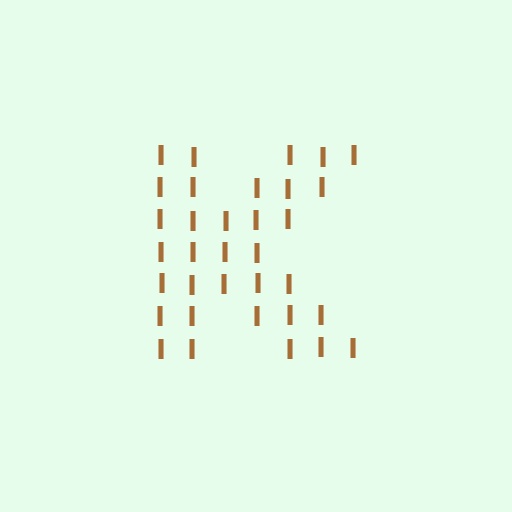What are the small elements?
The small elements are letter I's.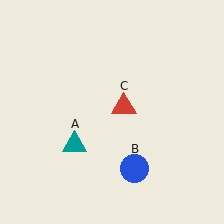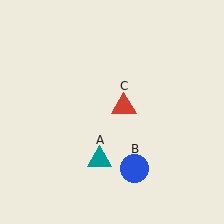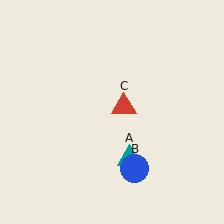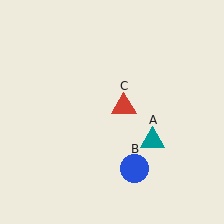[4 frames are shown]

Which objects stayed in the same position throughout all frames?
Blue circle (object B) and red triangle (object C) remained stationary.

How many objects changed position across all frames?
1 object changed position: teal triangle (object A).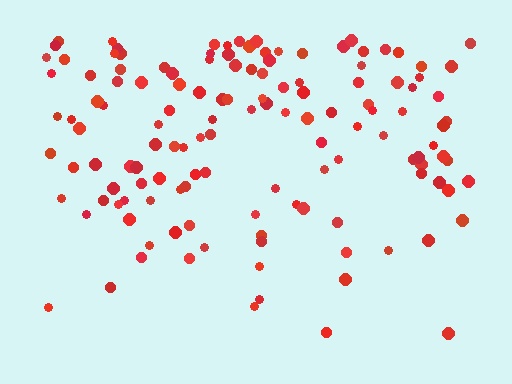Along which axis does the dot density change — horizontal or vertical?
Vertical.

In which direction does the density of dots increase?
From bottom to top, with the top side densest.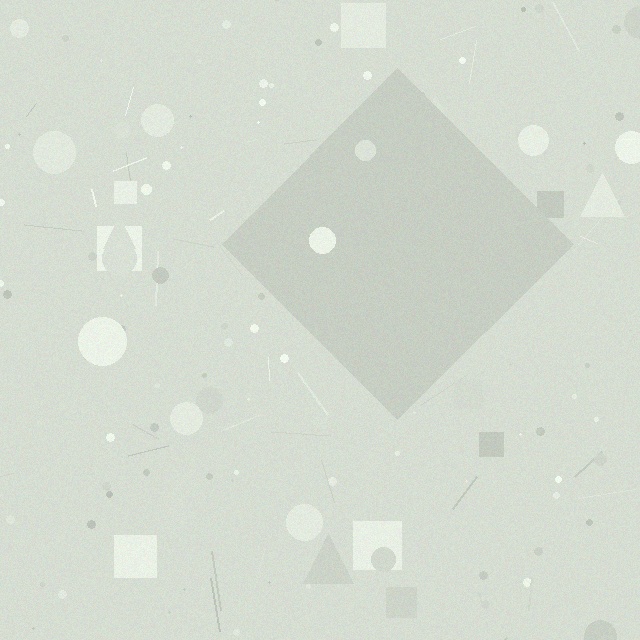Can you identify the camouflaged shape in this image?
The camouflaged shape is a diamond.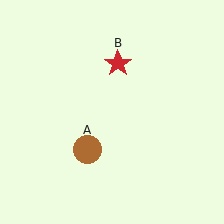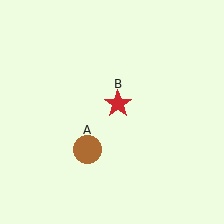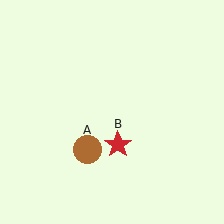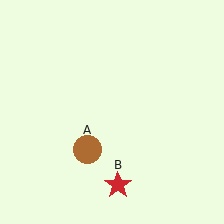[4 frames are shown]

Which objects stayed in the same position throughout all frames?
Brown circle (object A) remained stationary.